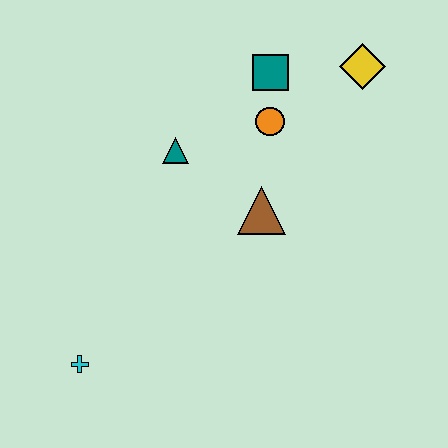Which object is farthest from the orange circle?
The cyan cross is farthest from the orange circle.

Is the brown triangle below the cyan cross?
No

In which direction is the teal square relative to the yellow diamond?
The teal square is to the left of the yellow diamond.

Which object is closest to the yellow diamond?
The teal square is closest to the yellow diamond.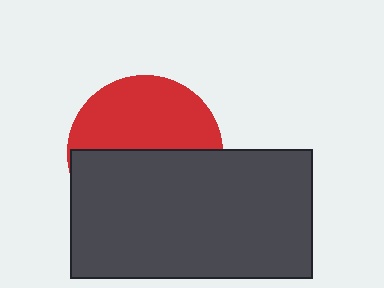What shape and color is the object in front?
The object in front is a dark gray rectangle.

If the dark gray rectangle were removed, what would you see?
You would see the complete red circle.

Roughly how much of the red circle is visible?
About half of it is visible (roughly 47%).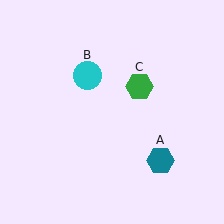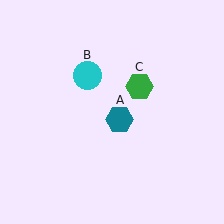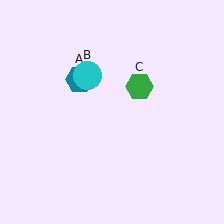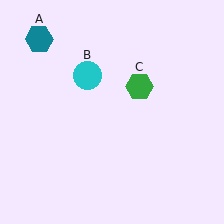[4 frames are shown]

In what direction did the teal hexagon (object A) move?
The teal hexagon (object A) moved up and to the left.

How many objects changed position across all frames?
1 object changed position: teal hexagon (object A).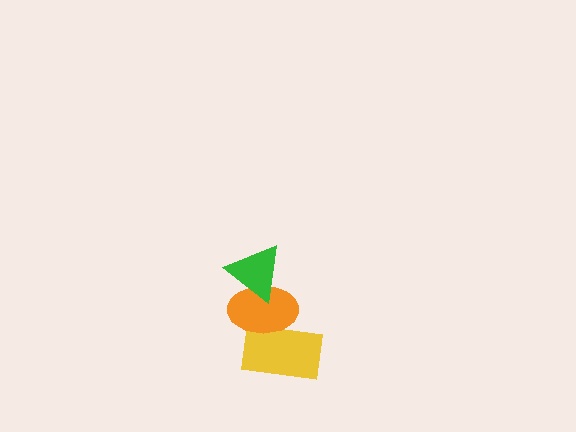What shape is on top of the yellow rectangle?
The orange ellipse is on top of the yellow rectangle.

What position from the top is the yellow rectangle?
The yellow rectangle is 3rd from the top.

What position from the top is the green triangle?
The green triangle is 1st from the top.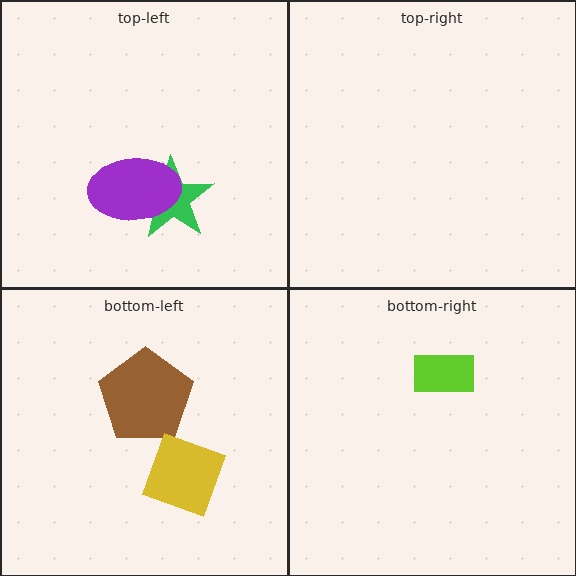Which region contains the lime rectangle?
The bottom-right region.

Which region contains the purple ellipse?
The top-left region.